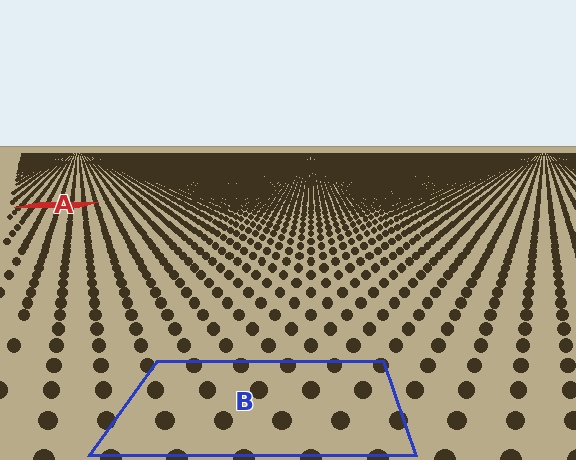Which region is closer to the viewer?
Region B is closer. The texture elements there are larger and more spread out.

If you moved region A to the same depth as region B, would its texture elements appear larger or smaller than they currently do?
They would appear larger. At a closer depth, the same texture elements are projected at a bigger on-screen size.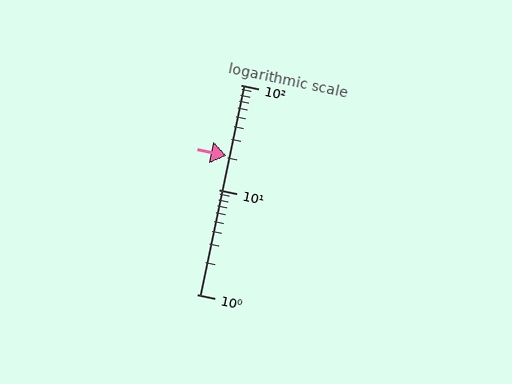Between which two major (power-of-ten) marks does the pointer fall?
The pointer is between 10 and 100.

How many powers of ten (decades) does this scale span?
The scale spans 2 decades, from 1 to 100.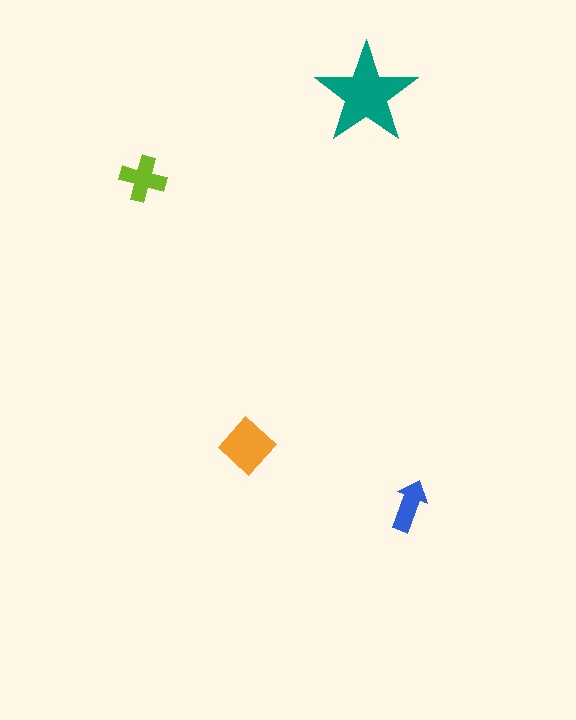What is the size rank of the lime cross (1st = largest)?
3rd.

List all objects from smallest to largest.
The blue arrow, the lime cross, the orange diamond, the teal star.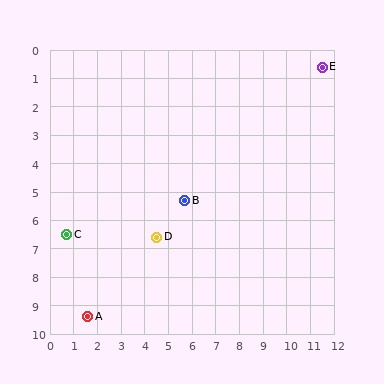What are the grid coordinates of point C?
Point C is at approximately (0.7, 6.5).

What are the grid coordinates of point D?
Point D is at approximately (4.5, 6.6).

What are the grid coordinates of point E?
Point E is at approximately (11.5, 0.6).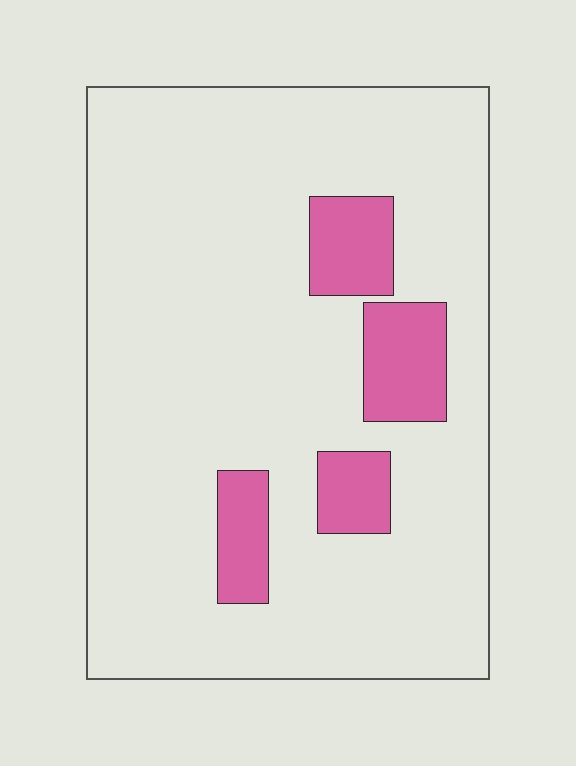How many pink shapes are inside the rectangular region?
4.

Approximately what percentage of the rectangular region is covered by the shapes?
Approximately 15%.